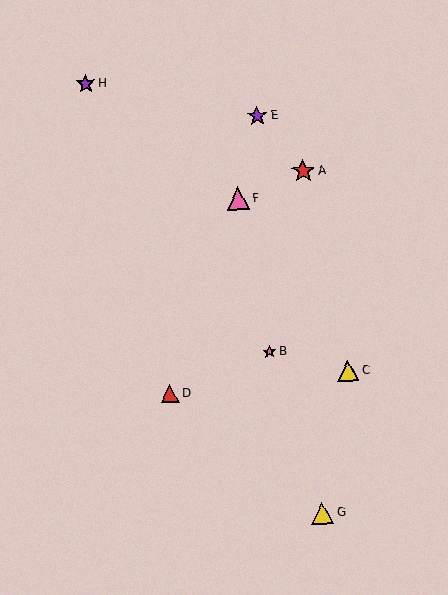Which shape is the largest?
The red star (labeled A) is the largest.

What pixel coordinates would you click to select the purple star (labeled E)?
Click at (257, 116) to select the purple star E.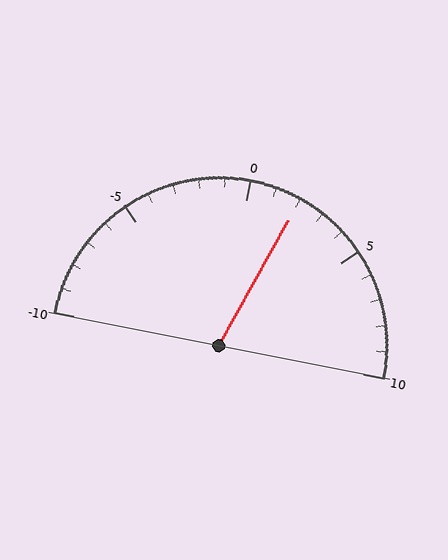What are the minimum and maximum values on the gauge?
The gauge ranges from -10 to 10.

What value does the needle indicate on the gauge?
The needle indicates approximately 2.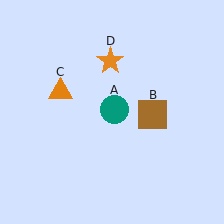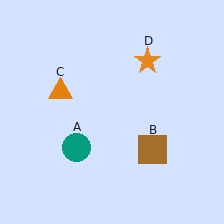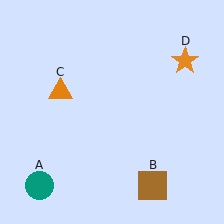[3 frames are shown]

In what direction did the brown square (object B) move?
The brown square (object B) moved down.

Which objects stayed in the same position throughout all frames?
Orange triangle (object C) remained stationary.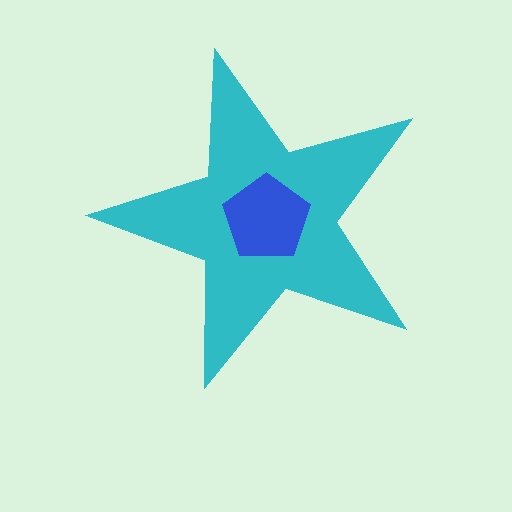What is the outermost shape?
The cyan star.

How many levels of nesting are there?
2.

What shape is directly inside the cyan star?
The blue pentagon.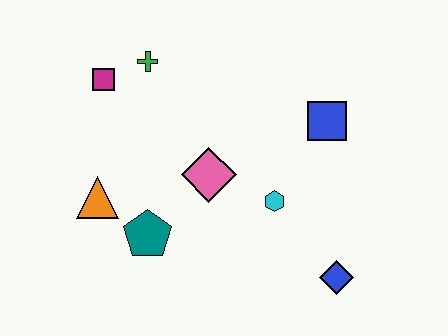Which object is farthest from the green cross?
The blue diamond is farthest from the green cross.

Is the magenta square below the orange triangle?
No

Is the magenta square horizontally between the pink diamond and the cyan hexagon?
No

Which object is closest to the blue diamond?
The cyan hexagon is closest to the blue diamond.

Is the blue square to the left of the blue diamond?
Yes